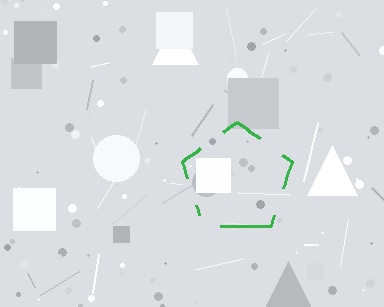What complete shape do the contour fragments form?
The contour fragments form a pentagon.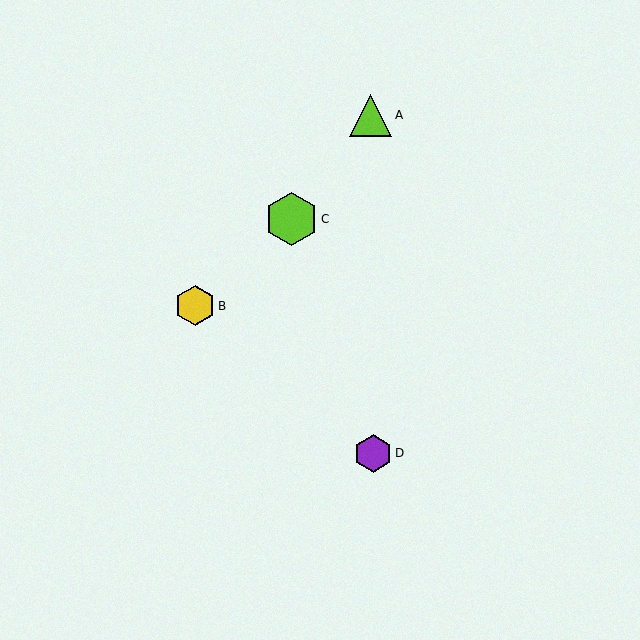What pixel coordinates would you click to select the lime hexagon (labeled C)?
Click at (291, 219) to select the lime hexagon C.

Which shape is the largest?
The lime hexagon (labeled C) is the largest.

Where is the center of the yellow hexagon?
The center of the yellow hexagon is at (195, 306).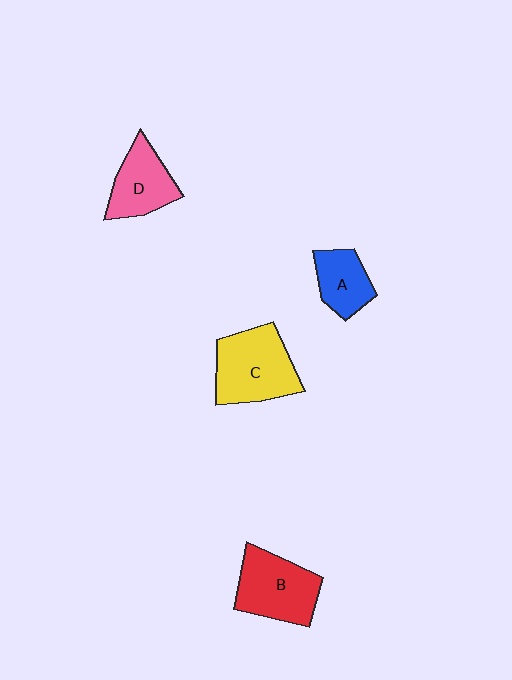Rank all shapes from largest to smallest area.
From largest to smallest: C (yellow), B (red), D (pink), A (blue).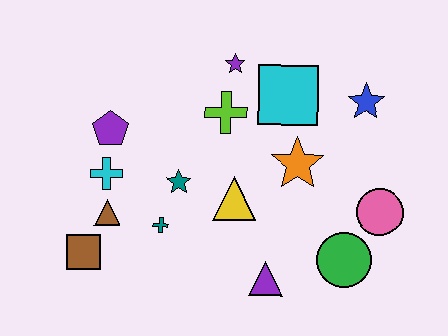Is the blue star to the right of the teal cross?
Yes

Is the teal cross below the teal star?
Yes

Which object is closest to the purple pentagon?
The cyan cross is closest to the purple pentagon.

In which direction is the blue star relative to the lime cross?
The blue star is to the right of the lime cross.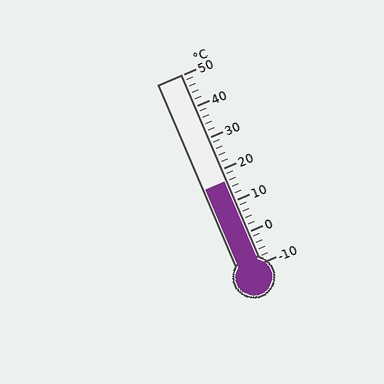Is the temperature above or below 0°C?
The temperature is above 0°C.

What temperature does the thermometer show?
The thermometer shows approximately 16°C.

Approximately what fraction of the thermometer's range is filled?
The thermometer is filled to approximately 45% of its range.